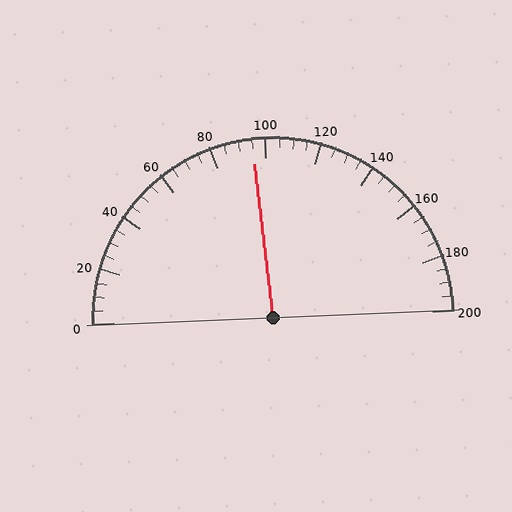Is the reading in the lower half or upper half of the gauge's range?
The reading is in the lower half of the range (0 to 200).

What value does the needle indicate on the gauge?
The needle indicates approximately 95.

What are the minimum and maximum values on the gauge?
The gauge ranges from 0 to 200.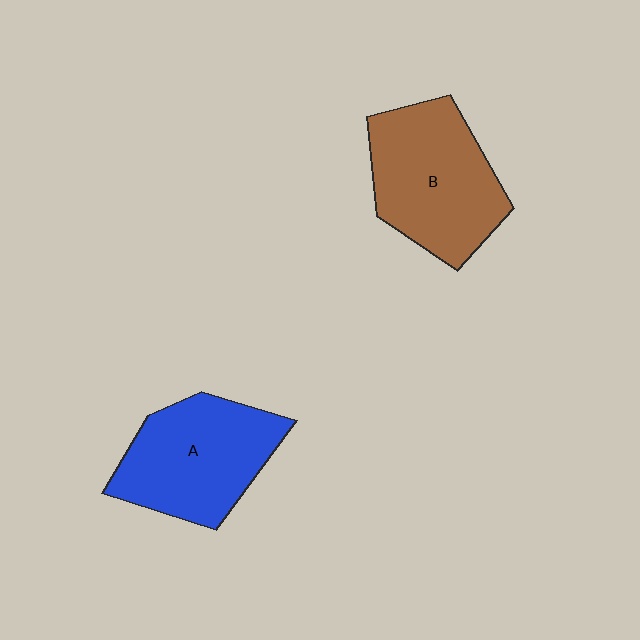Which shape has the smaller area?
Shape A (blue).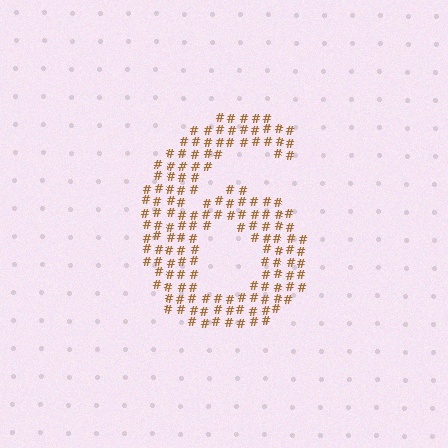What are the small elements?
The small elements are hash symbols.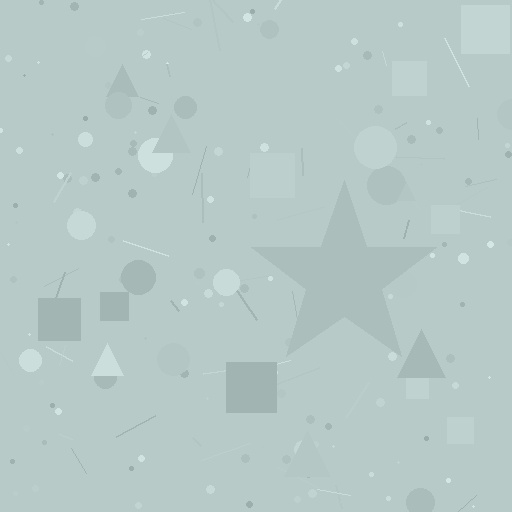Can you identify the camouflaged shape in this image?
The camouflaged shape is a star.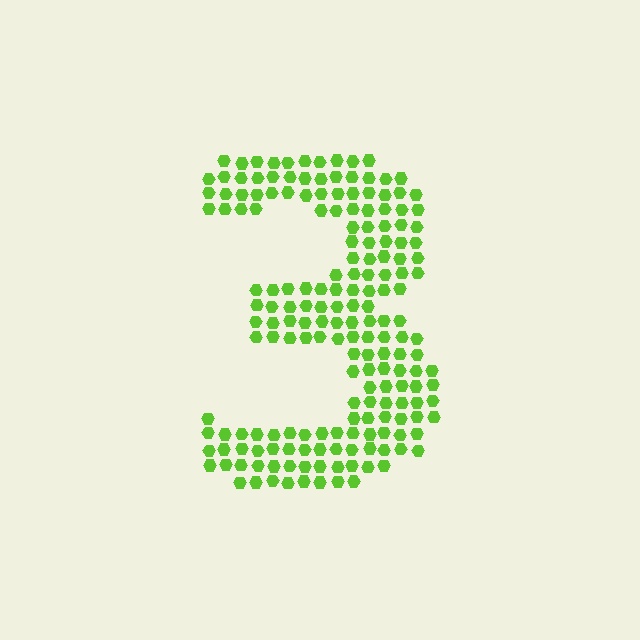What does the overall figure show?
The overall figure shows the digit 3.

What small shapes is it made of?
It is made of small hexagons.